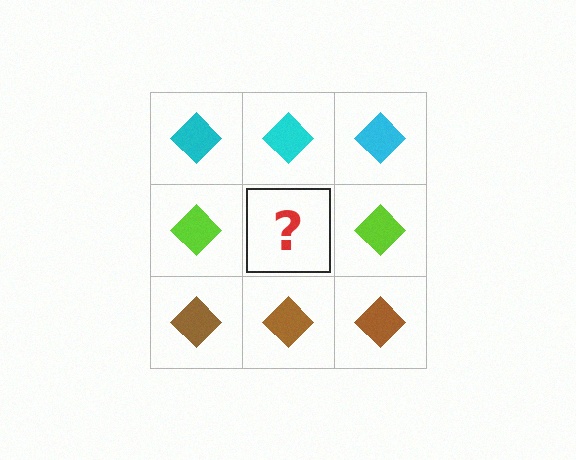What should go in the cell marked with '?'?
The missing cell should contain a lime diamond.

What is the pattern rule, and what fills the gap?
The rule is that each row has a consistent color. The gap should be filled with a lime diamond.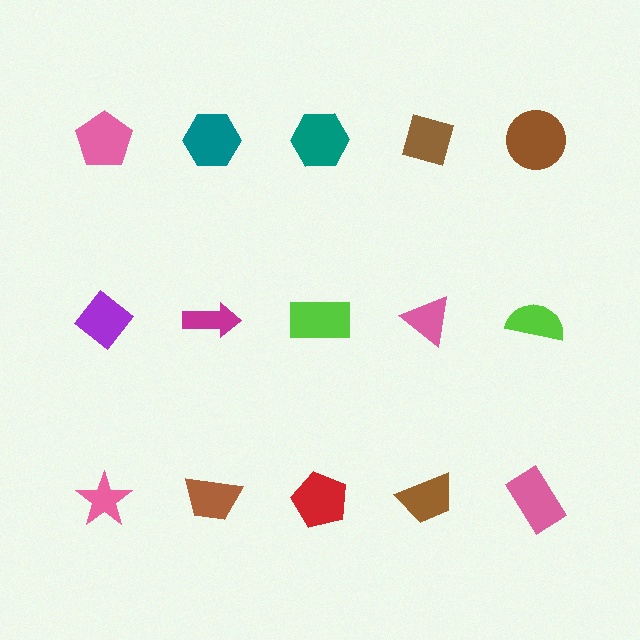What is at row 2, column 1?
A purple diamond.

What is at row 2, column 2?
A magenta arrow.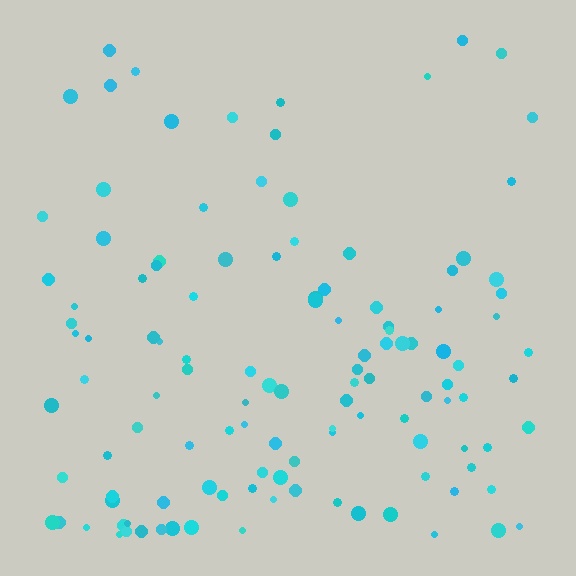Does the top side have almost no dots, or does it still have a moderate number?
Still a moderate number, just noticeably fewer than the bottom.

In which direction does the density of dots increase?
From top to bottom, with the bottom side densest.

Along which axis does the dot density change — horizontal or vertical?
Vertical.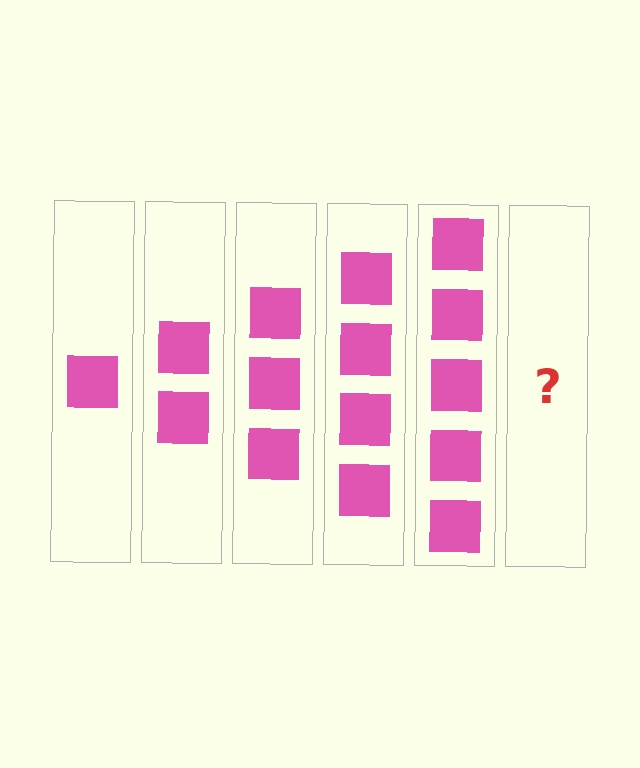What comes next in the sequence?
The next element should be 6 squares.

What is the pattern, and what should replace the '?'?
The pattern is that each step adds one more square. The '?' should be 6 squares.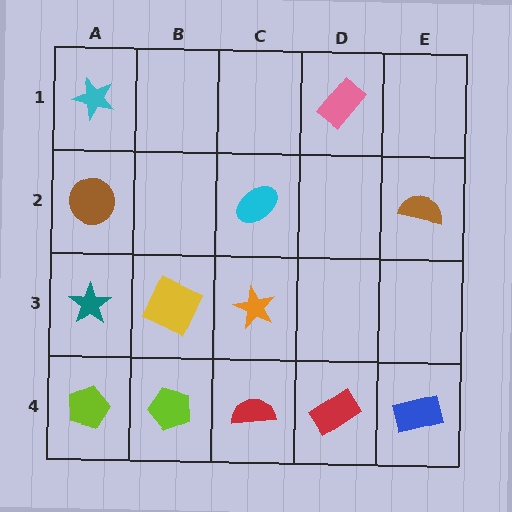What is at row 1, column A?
A cyan star.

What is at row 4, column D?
A red rectangle.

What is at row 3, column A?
A teal star.